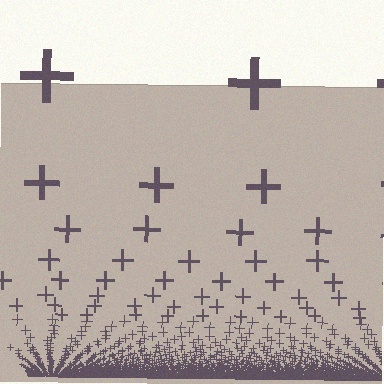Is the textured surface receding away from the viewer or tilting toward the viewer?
The surface appears to tilt toward the viewer. Texture elements get larger and sparser toward the top.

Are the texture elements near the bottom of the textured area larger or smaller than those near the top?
Smaller. The gradient is inverted — elements near the bottom are smaller and denser.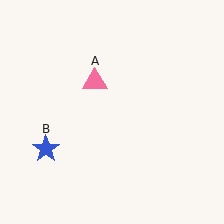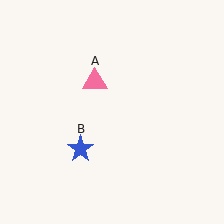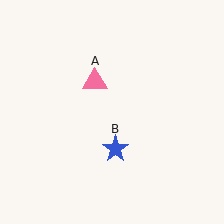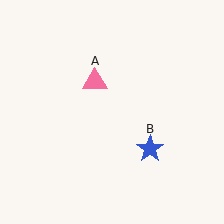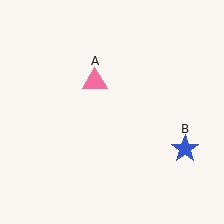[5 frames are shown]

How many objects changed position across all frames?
1 object changed position: blue star (object B).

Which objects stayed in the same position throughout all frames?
Pink triangle (object A) remained stationary.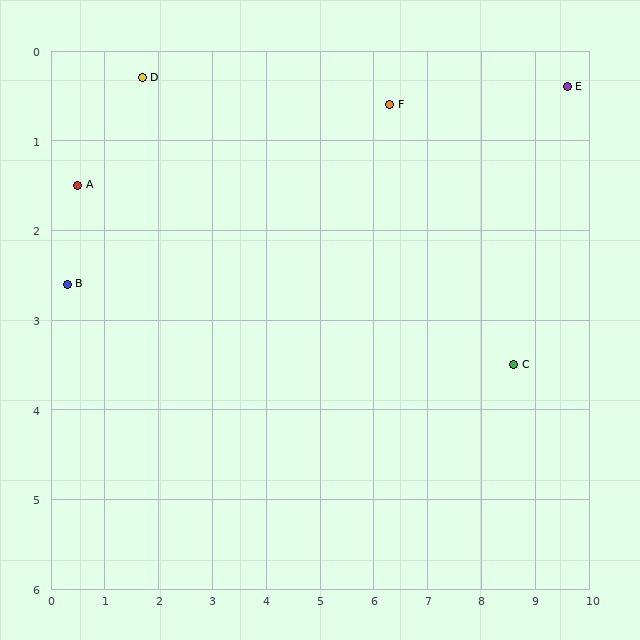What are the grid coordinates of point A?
Point A is at approximately (0.5, 1.5).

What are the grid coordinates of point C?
Point C is at approximately (8.6, 3.5).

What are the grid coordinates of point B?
Point B is at approximately (0.3, 2.6).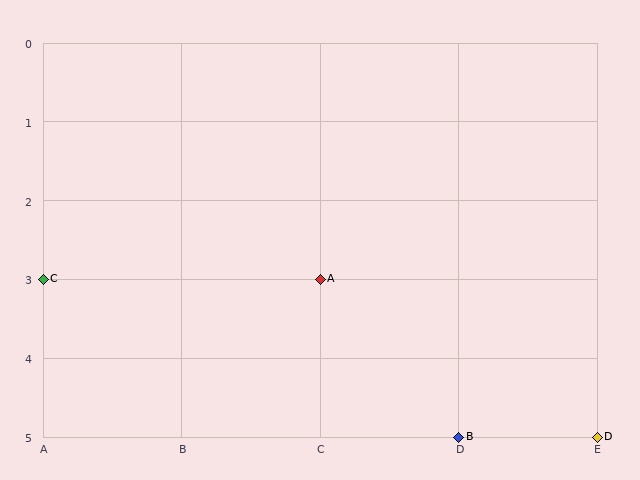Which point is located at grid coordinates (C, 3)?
Point A is at (C, 3).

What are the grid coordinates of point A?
Point A is at grid coordinates (C, 3).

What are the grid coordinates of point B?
Point B is at grid coordinates (D, 5).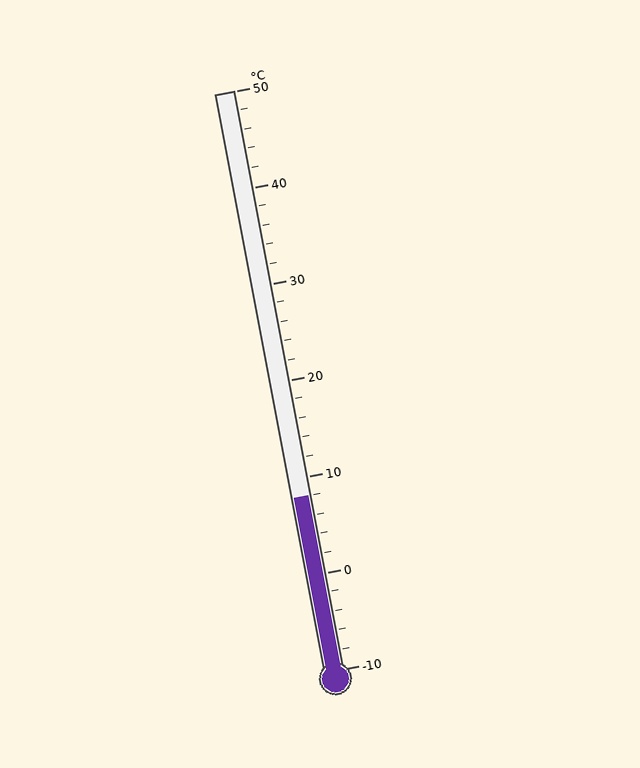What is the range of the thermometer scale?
The thermometer scale ranges from -10°C to 50°C.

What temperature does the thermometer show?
The thermometer shows approximately 8°C.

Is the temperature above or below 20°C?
The temperature is below 20°C.